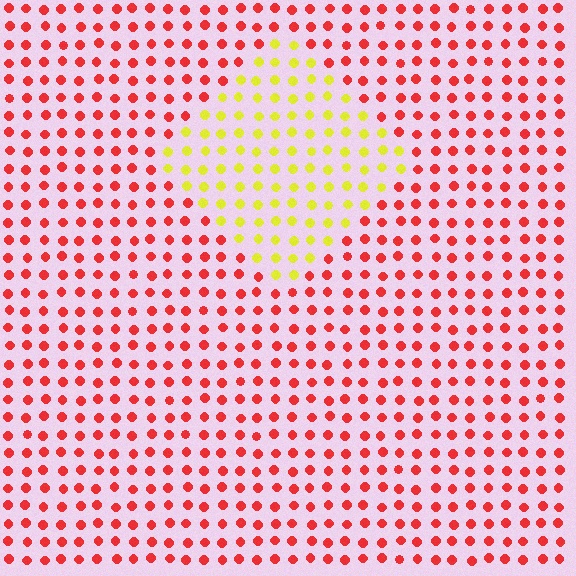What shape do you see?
I see a diamond.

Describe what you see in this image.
The image is filled with small red elements in a uniform arrangement. A diamond-shaped region is visible where the elements are tinted to a slightly different hue, forming a subtle color boundary.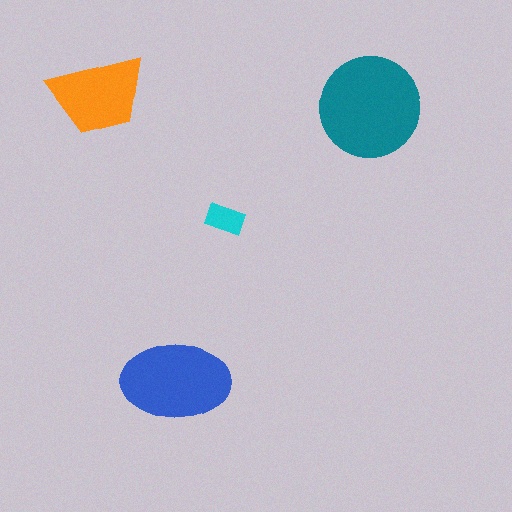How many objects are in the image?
There are 4 objects in the image.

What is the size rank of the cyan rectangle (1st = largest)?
4th.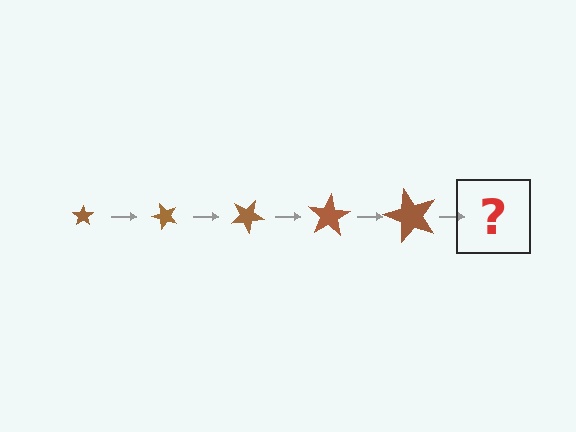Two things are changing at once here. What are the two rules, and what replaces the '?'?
The two rules are that the star grows larger each step and it rotates 50 degrees each step. The '?' should be a star, larger than the previous one and rotated 250 degrees from the start.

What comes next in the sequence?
The next element should be a star, larger than the previous one and rotated 250 degrees from the start.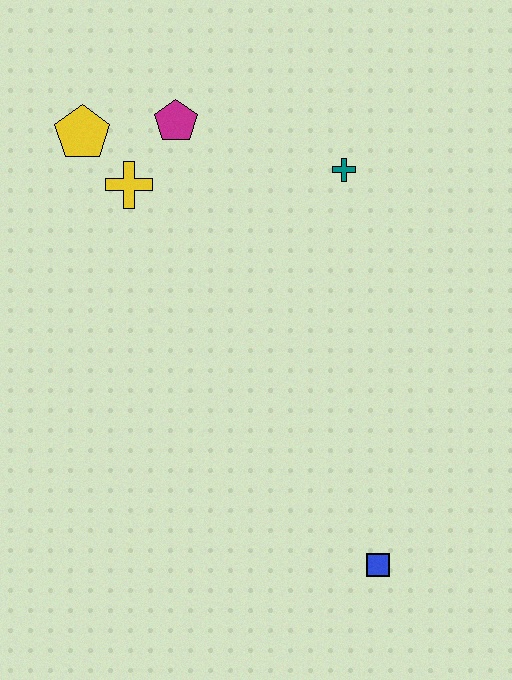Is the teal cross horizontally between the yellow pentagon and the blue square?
Yes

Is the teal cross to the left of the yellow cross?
No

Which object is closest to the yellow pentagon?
The yellow cross is closest to the yellow pentagon.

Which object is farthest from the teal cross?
The blue square is farthest from the teal cross.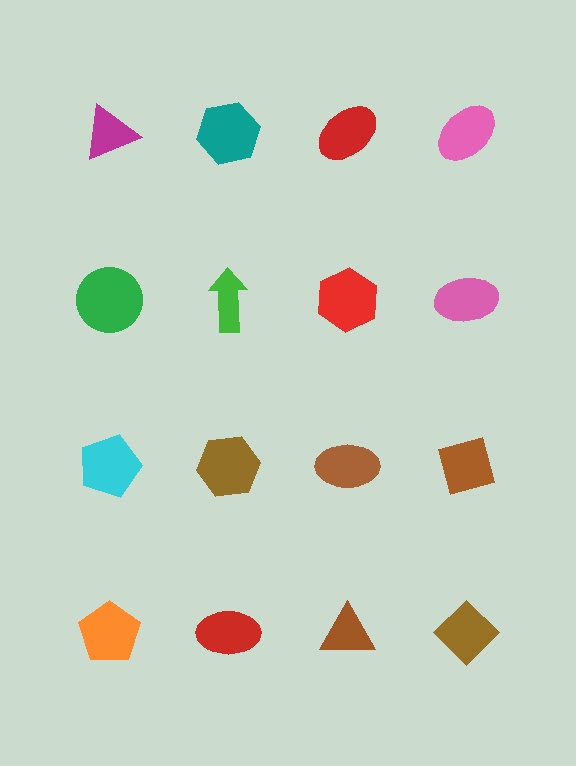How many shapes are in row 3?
4 shapes.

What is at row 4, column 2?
A red ellipse.